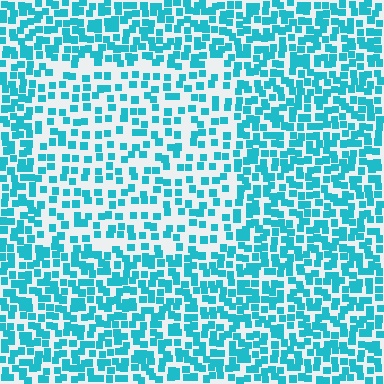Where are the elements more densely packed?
The elements are more densely packed outside the rectangle boundary.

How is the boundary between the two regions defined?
The boundary is defined by a change in element density (approximately 1.8x ratio). All elements are the same color, size, and shape.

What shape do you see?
I see a rectangle.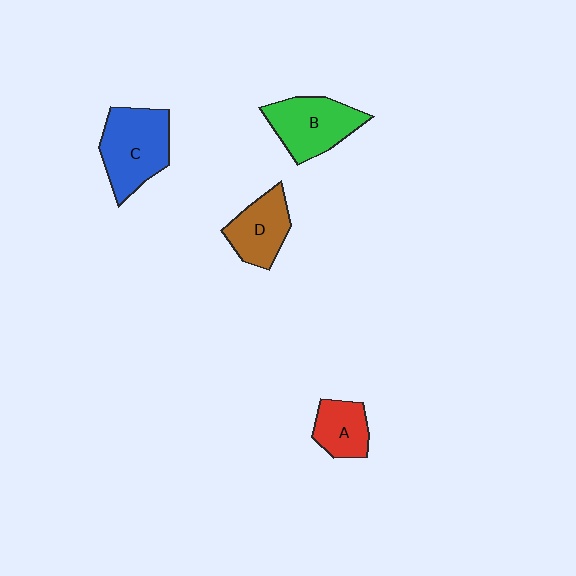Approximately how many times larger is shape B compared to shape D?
Approximately 1.3 times.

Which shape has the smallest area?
Shape A (red).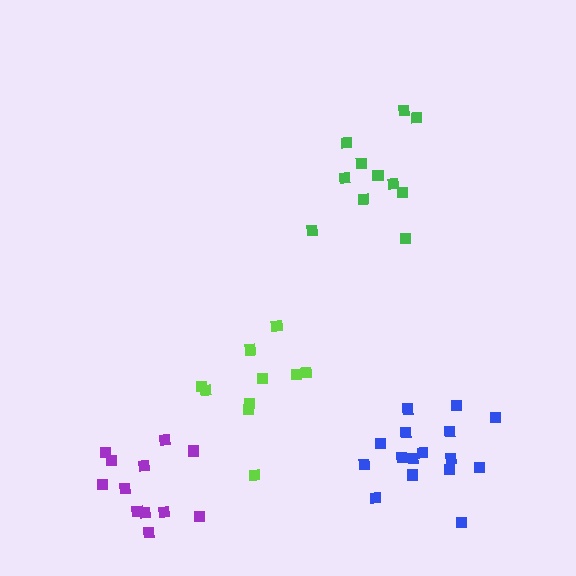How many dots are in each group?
Group 1: 16 dots, Group 2: 11 dots, Group 3: 12 dots, Group 4: 10 dots (49 total).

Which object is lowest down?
The blue cluster is bottommost.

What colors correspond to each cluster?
The clusters are colored: blue, green, purple, lime.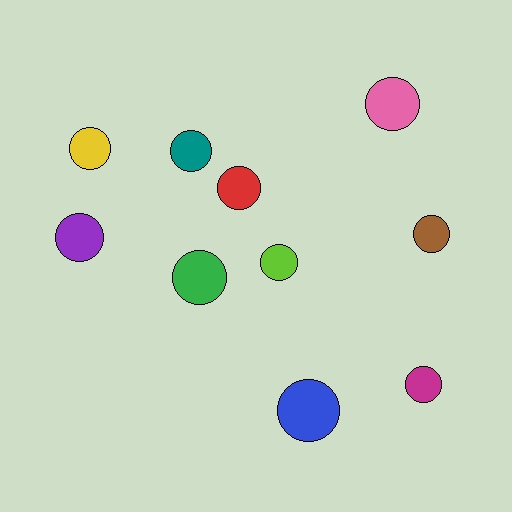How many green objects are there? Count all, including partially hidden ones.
There is 1 green object.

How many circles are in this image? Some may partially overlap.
There are 10 circles.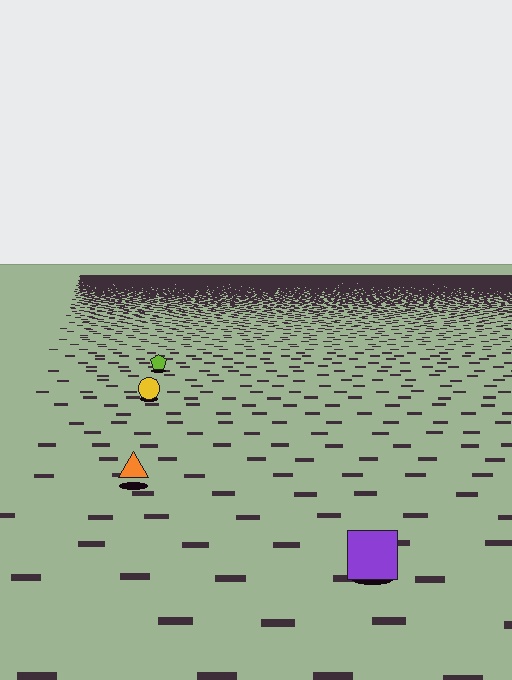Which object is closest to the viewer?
The purple square is closest. The texture marks near it are larger and more spread out.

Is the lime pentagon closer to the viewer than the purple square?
No. The purple square is closer — you can tell from the texture gradient: the ground texture is coarser near it.